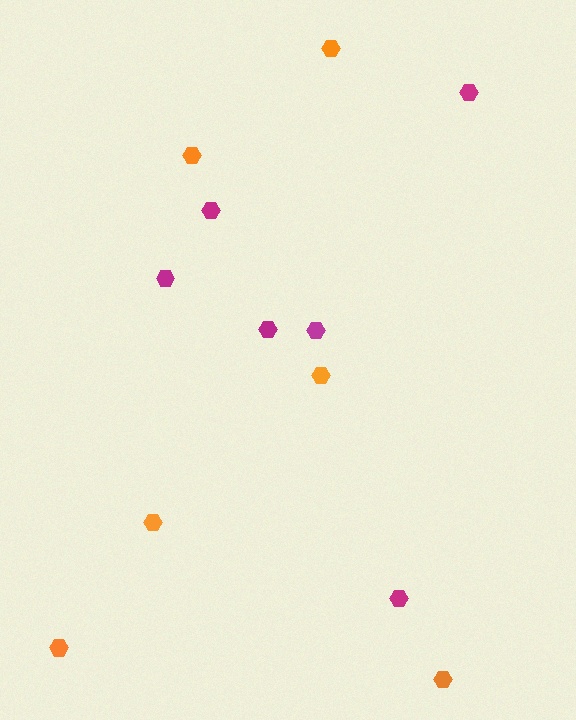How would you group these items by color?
There are 2 groups: one group of magenta hexagons (6) and one group of orange hexagons (6).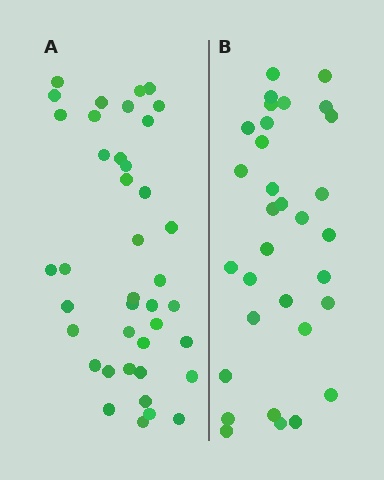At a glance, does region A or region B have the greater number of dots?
Region A (the left region) has more dots.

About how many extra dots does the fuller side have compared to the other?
Region A has roughly 8 or so more dots than region B.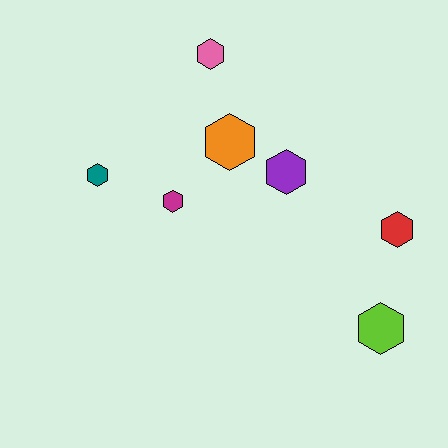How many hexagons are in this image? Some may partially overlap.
There are 7 hexagons.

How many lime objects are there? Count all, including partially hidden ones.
There is 1 lime object.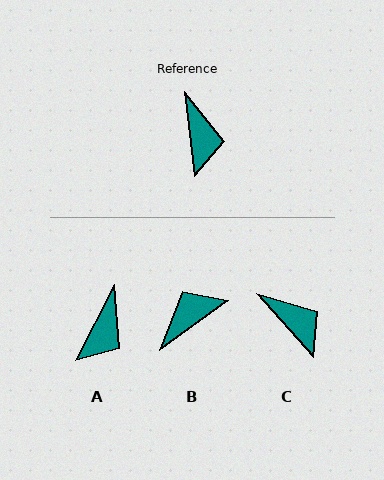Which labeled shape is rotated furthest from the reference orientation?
B, about 119 degrees away.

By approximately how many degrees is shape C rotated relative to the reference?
Approximately 34 degrees counter-clockwise.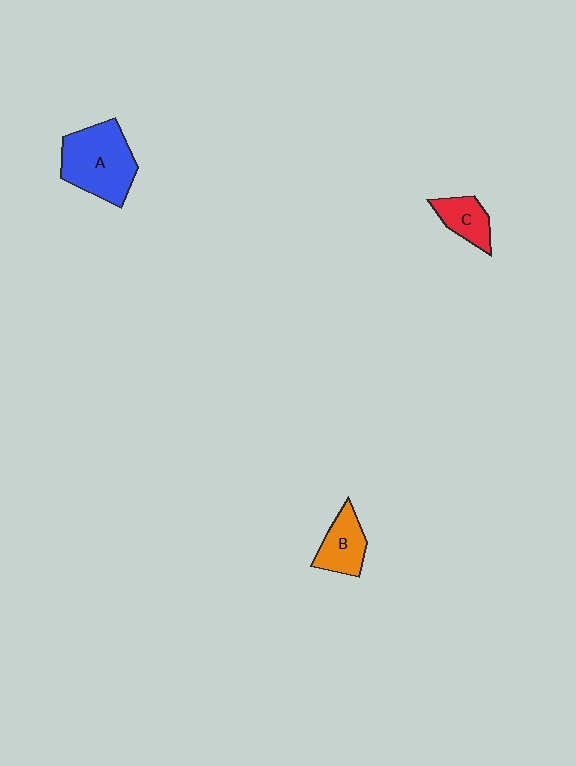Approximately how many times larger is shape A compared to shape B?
Approximately 1.9 times.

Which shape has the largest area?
Shape A (blue).